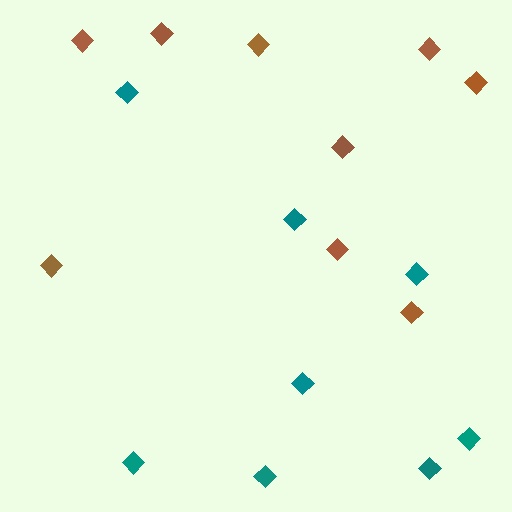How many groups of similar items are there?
There are 2 groups: one group of teal diamonds (8) and one group of brown diamonds (9).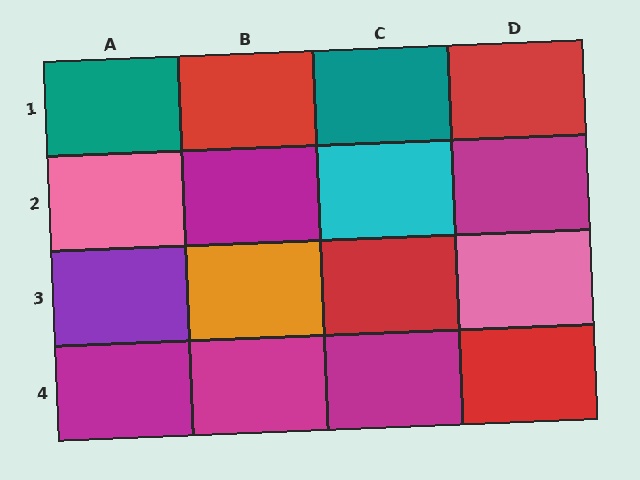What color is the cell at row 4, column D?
Red.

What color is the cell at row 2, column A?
Pink.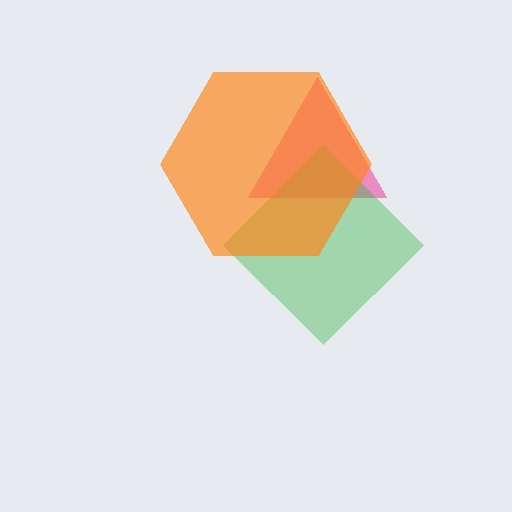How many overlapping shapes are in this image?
There are 3 overlapping shapes in the image.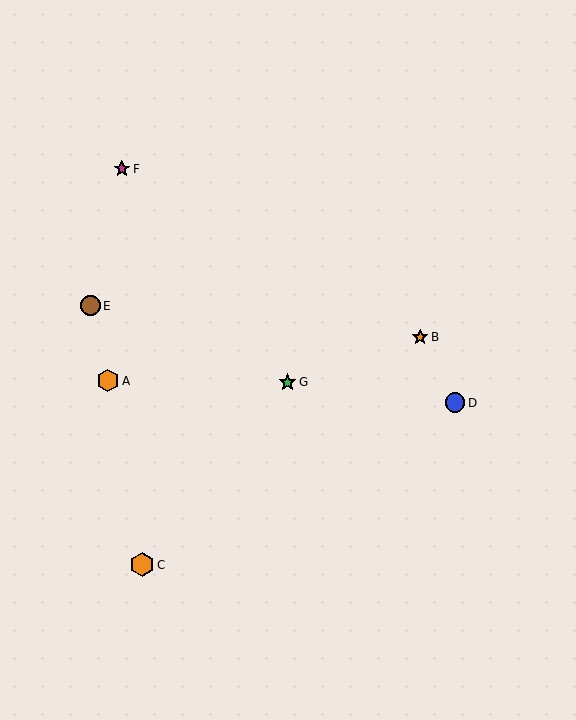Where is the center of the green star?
The center of the green star is at (288, 382).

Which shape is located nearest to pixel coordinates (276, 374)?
The green star (labeled G) at (288, 382) is nearest to that location.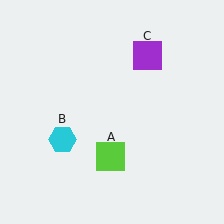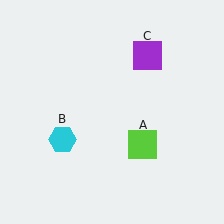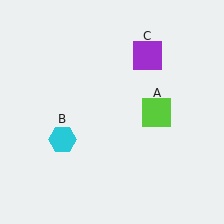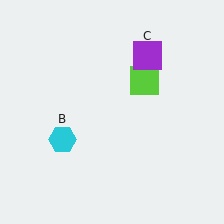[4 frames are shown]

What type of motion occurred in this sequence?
The lime square (object A) rotated counterclockwise around the center of the scene.